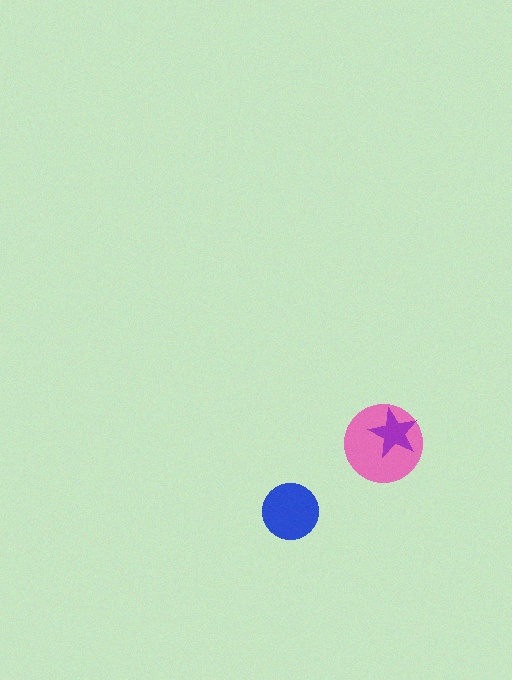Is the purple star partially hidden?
No, no other shape covers it.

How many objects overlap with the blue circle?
0 objects overlap with the blue circle.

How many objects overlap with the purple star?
1 object overlaps with the purple star.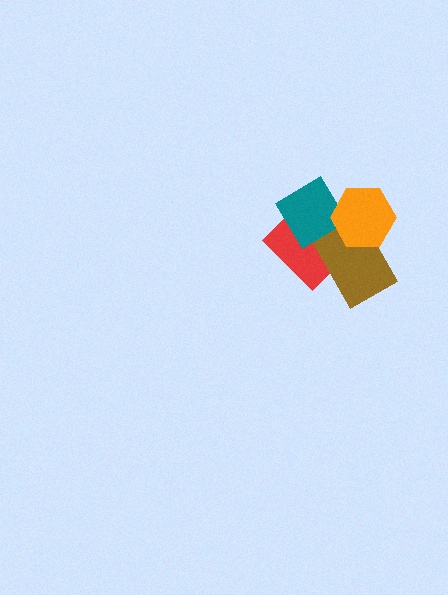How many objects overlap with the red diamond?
3 objects overlap with the red diamond.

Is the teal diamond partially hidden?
Yes, it is partially covered by another shape.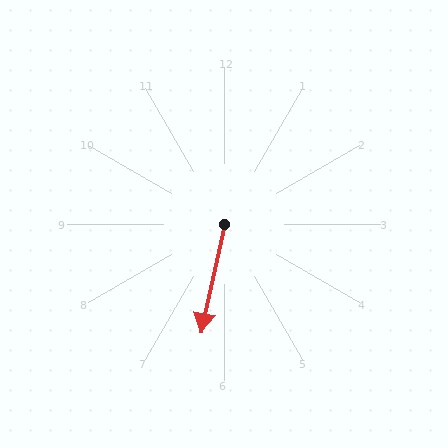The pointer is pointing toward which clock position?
Roughly 6 o'clock.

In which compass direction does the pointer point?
South.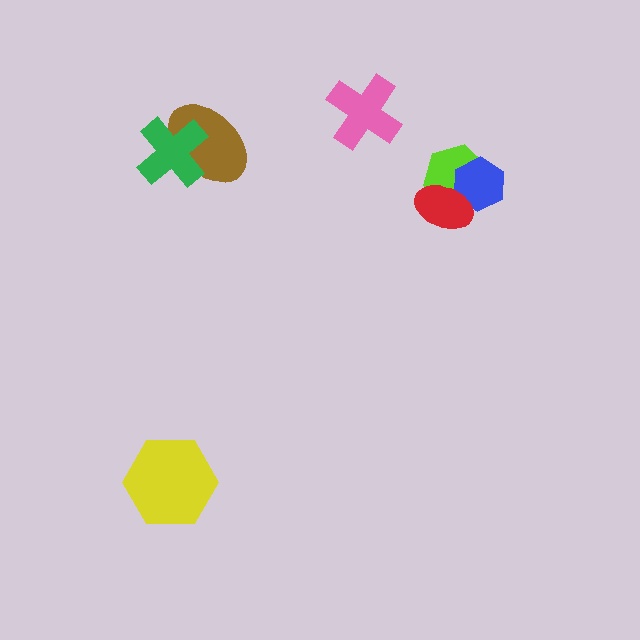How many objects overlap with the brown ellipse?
1 object overlaps with the brown ellipse.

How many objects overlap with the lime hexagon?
2 objects overlap with the lime hexagon.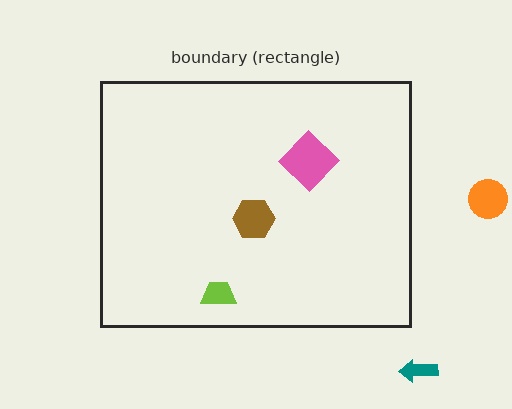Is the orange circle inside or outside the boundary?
Outside.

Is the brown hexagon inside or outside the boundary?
Inside.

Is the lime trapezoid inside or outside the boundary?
Inside.